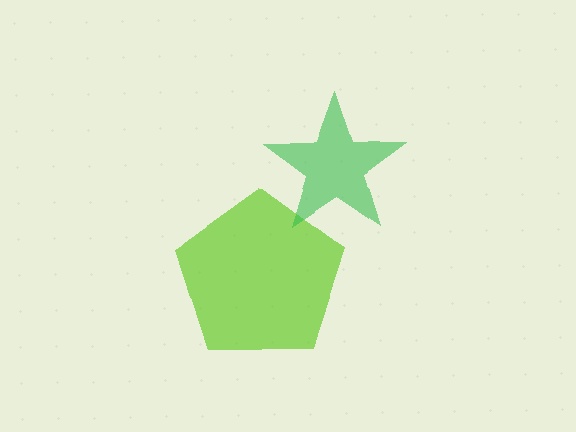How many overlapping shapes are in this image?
There are 2 overlapping shapes in the image.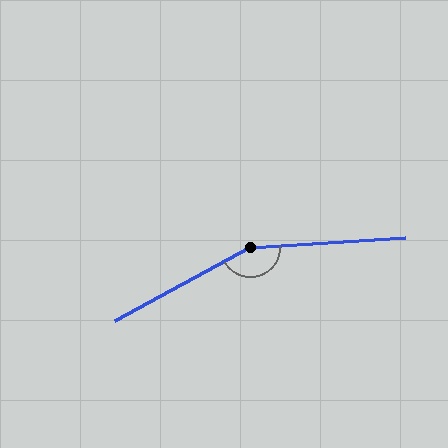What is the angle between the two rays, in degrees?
Approximately 155 degrees.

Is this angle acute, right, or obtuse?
It is obtuse.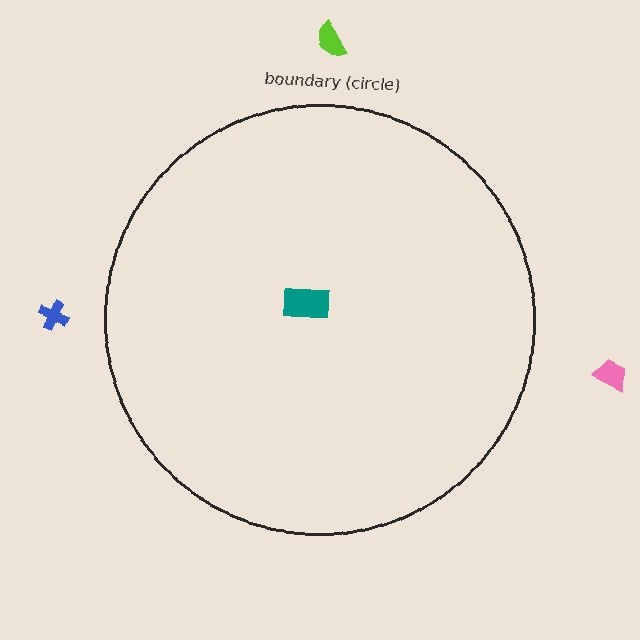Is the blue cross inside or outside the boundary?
Outside.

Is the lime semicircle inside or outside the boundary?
Outside.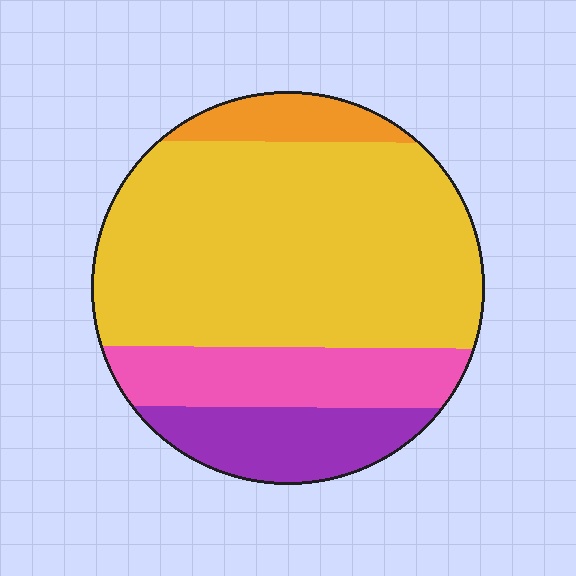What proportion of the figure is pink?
Pink covers roughly 15% of the figure.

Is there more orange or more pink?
Pink.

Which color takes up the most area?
Yellow, at roughly 60%.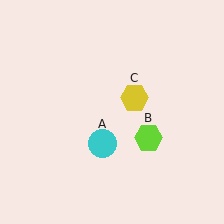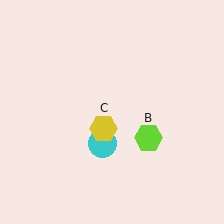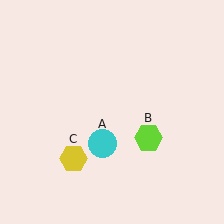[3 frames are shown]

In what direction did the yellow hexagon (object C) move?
The yellow hexagon (object C) moved down and to the left.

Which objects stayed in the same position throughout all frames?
Cyan circle (object A) and lime hexagon (object B) remained stationary.